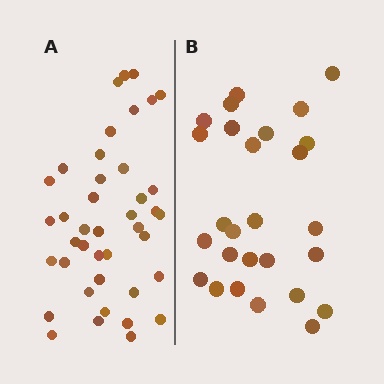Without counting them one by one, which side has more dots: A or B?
Region A (the left region) has more dots.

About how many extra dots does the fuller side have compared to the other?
Region A has approximately 15 more dots than region B.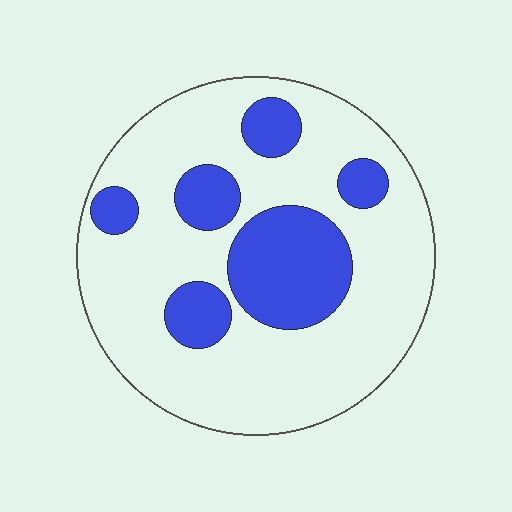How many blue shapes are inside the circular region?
6.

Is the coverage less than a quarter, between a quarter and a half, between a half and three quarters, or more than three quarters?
Between a quarter and a half.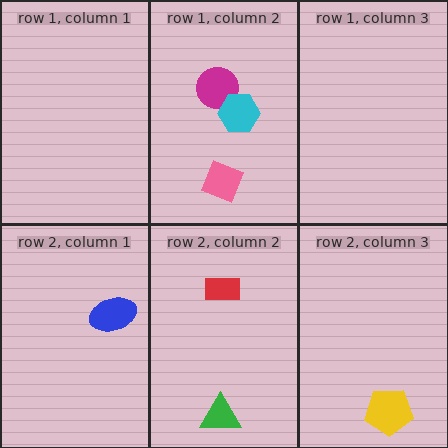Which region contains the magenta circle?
The row 1, column 2 region.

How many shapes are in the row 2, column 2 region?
2.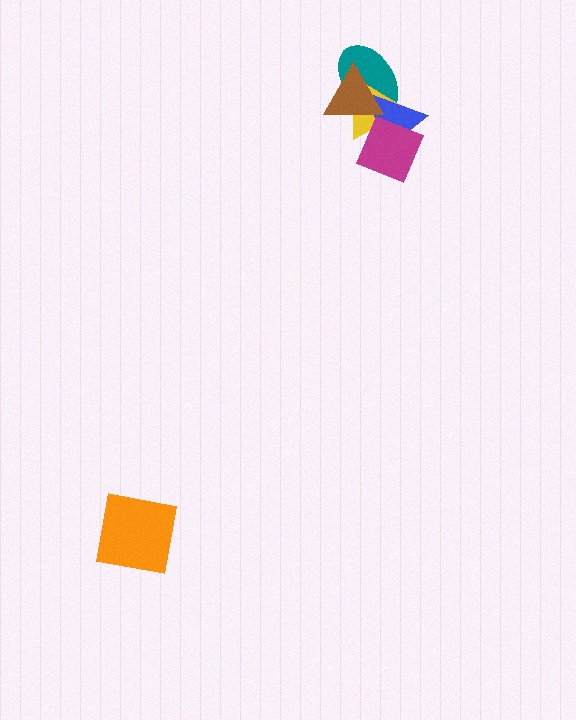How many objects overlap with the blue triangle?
4 objects overlap with the blue triangle.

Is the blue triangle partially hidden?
Yes, it is partially covered by another shape.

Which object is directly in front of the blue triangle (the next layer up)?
The brown triangle is directly in front of the blue triangle.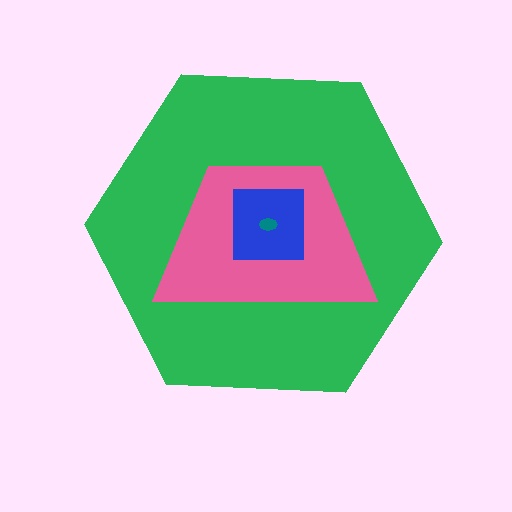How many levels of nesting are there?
4.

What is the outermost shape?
The green hexagon.